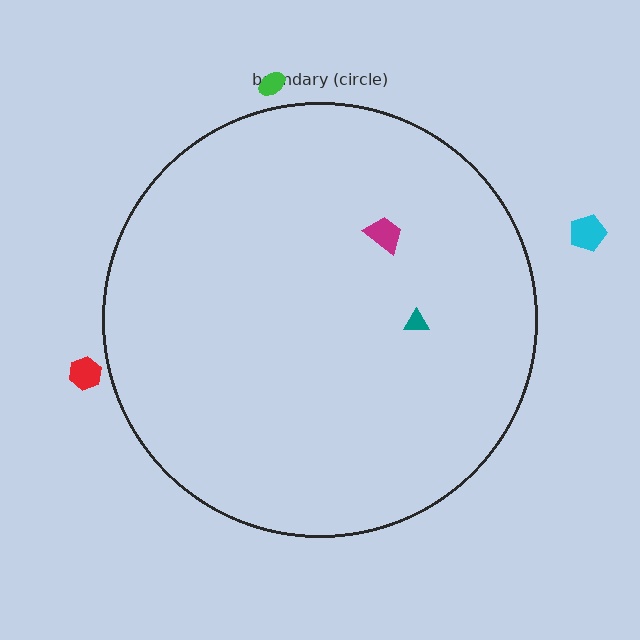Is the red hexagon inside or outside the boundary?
Outside.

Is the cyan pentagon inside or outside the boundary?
Outside.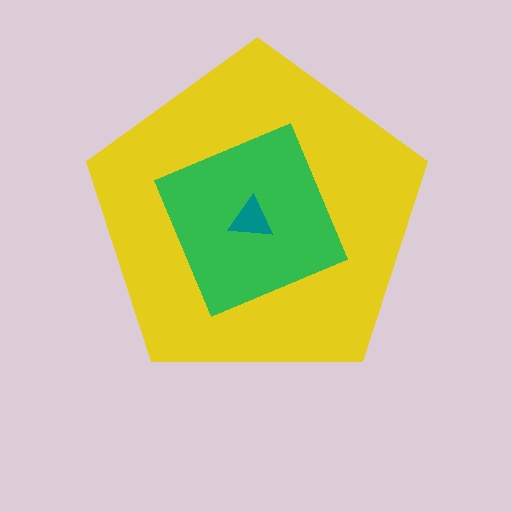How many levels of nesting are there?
3.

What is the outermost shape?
The yellow pentagon.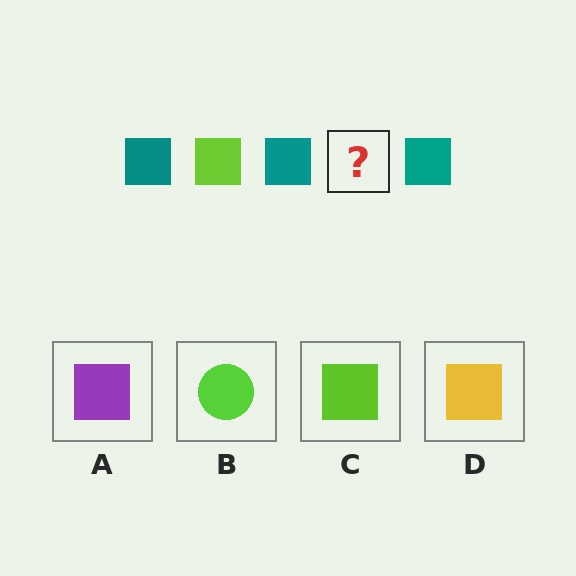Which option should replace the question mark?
Option C.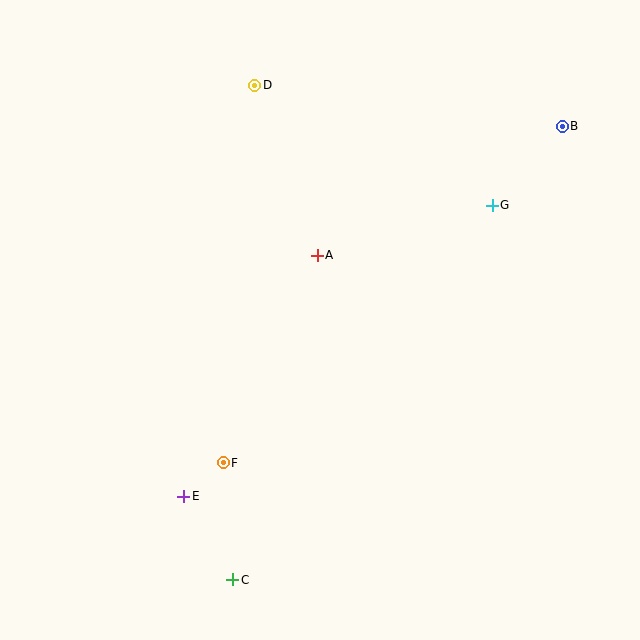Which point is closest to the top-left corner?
Point D is closest to the top-left corner.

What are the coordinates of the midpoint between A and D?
The midpoint between A and D is at (286, 170).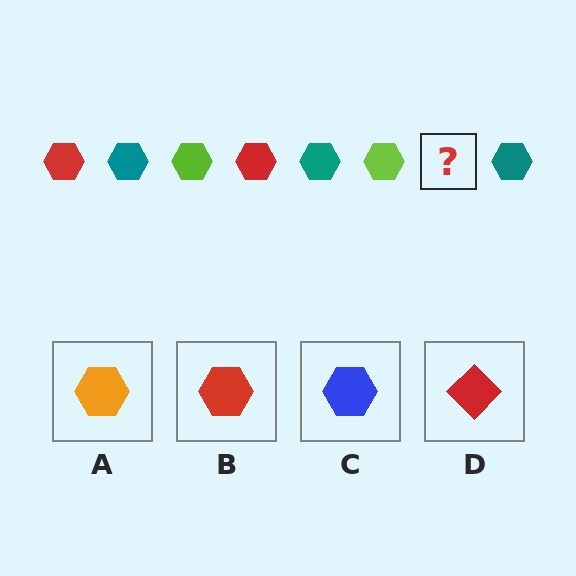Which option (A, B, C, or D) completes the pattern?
B.